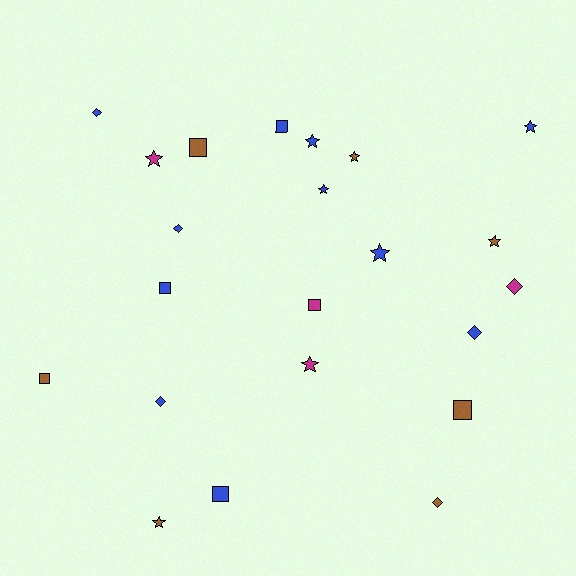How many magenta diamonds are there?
There is 1 magenta diamond.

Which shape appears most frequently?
Star, with 9 objects.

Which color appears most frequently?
Blue, with 11 objects.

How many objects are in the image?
There are 22 objects.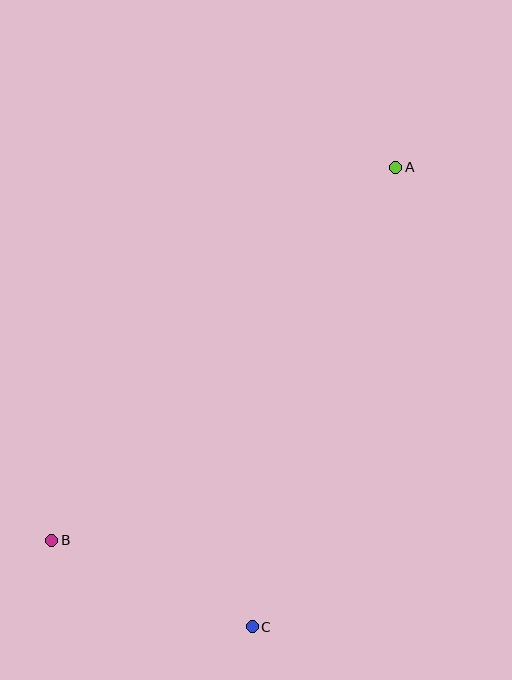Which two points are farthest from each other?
Points A and B are farthest from each other.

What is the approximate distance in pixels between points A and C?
The distance between A and C is approximately 481 pixels.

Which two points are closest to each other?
Points B and C are closest to each other.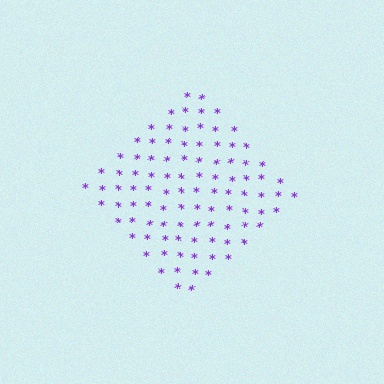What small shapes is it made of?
It is made of small asterisks.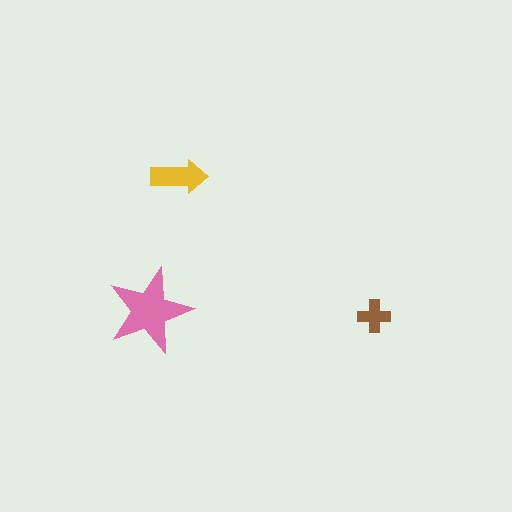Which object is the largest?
The pink star.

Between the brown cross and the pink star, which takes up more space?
The pink star.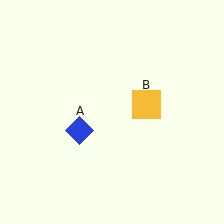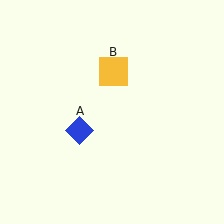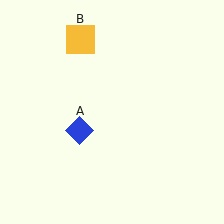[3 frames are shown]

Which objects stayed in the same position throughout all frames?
Blue diamond (object A) remained stationary.